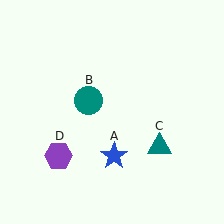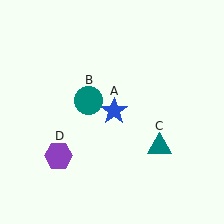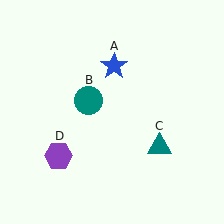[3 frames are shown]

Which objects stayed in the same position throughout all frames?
Teal circle (object B) and teal triangle (object C) and purple hexagon (object D) remained stationary.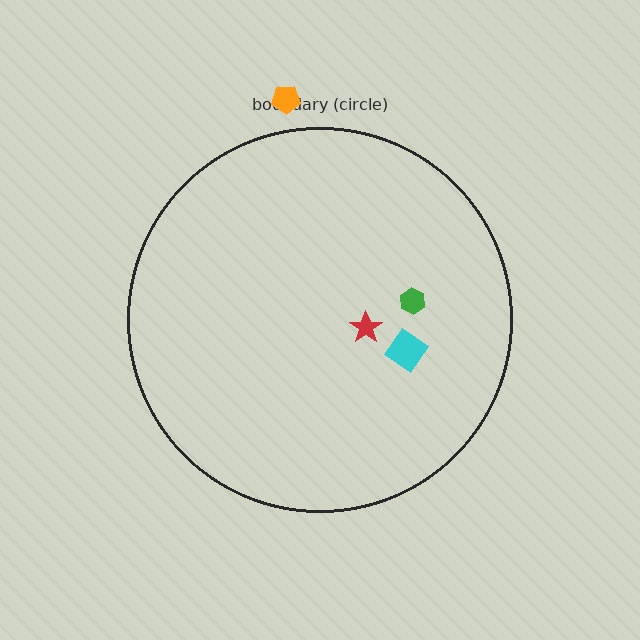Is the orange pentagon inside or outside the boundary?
Outside.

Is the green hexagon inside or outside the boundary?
Inside.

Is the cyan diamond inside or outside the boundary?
Inside.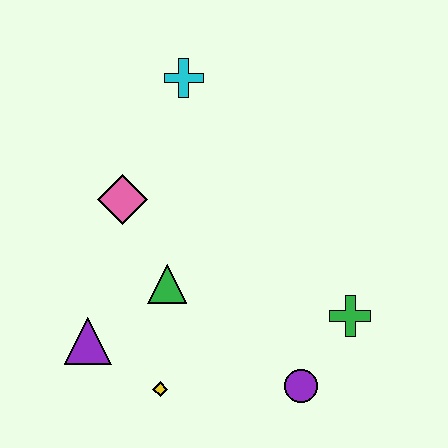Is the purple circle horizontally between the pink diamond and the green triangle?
No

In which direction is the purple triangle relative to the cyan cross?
The purple triangle is below the cyan cross.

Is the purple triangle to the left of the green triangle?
Yes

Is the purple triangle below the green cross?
Yes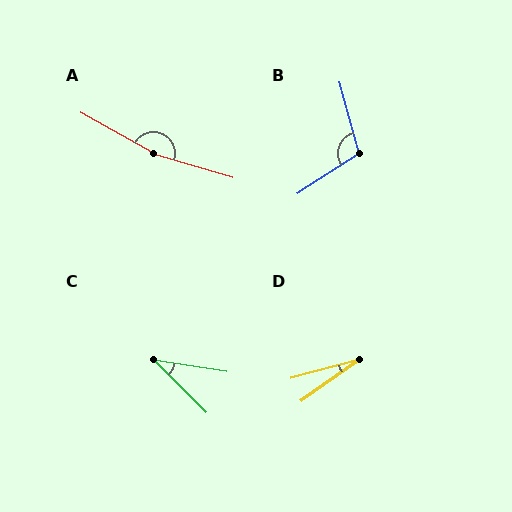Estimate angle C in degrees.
Approximately 36 degrees.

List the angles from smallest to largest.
D (20°), C (36°), B (108°), A (167°).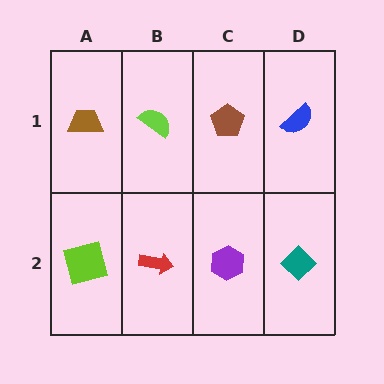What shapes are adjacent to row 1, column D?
A teal diamond (row 2, column D), a brown pentagon (row 1, column C).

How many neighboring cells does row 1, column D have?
2.